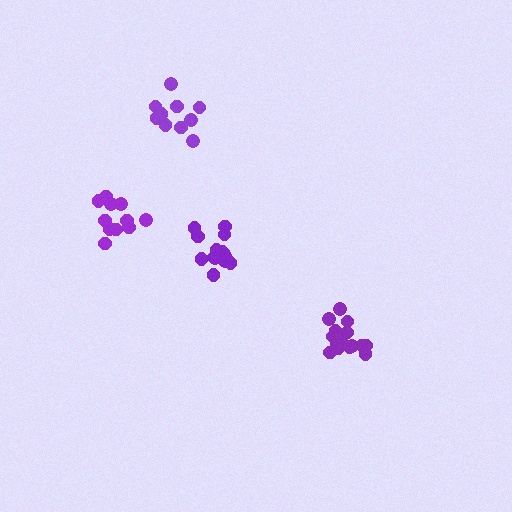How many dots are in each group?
Group 1: 11 dots, Group 2: 10 dots, Group 3: 14 dots, Group 4: 16 dots (51 total).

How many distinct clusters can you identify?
There are 4 distinct clusters.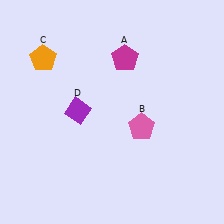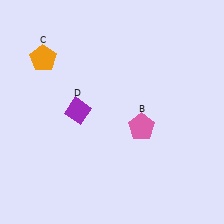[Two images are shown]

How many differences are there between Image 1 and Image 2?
There is 1 difference between the two images.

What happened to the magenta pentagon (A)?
The magenta pentagon (A) was removed in Image 2. It was in the top-right area of Image 1.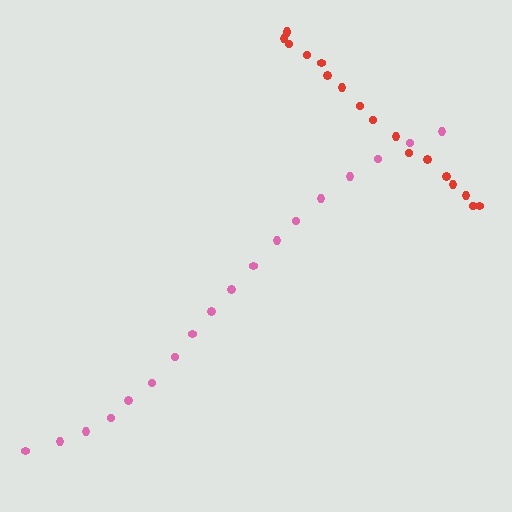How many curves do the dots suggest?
There are 2 distinct paths.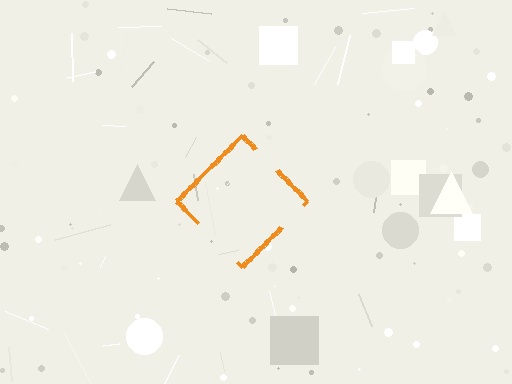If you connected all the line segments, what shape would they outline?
They would outline a diamond.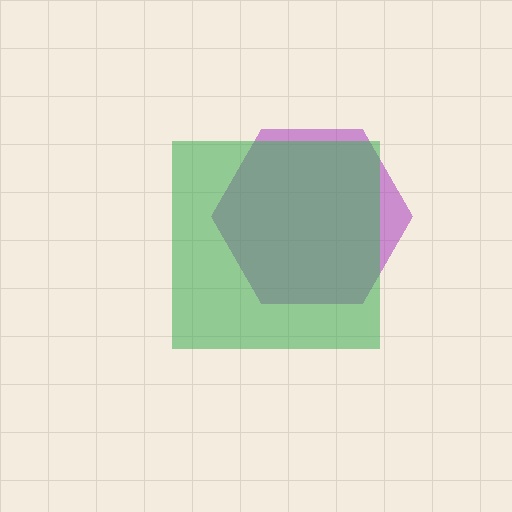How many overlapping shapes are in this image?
There are 2 overlapping shapes in the image.